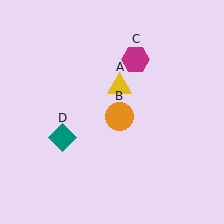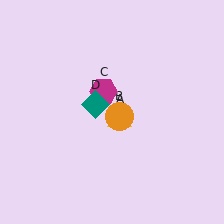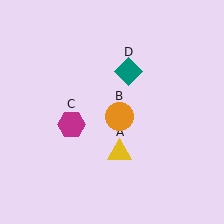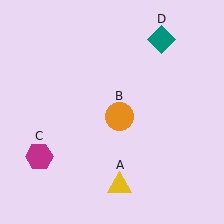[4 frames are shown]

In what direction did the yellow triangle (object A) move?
The yellow triangle (object A) moved down.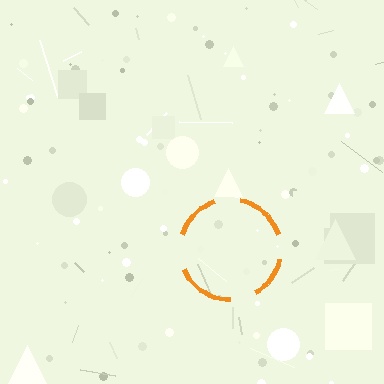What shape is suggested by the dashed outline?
The dashed outline suggests a circle.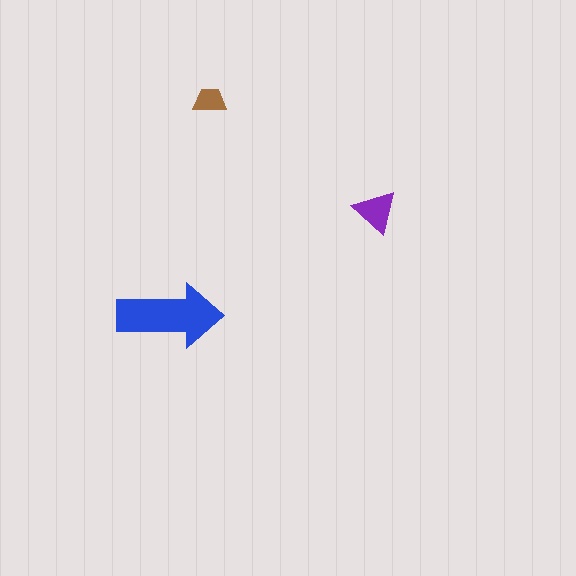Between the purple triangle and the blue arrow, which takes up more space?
The blue arrow.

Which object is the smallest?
The brown trapezoid.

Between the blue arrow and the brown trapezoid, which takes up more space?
The blue arrow.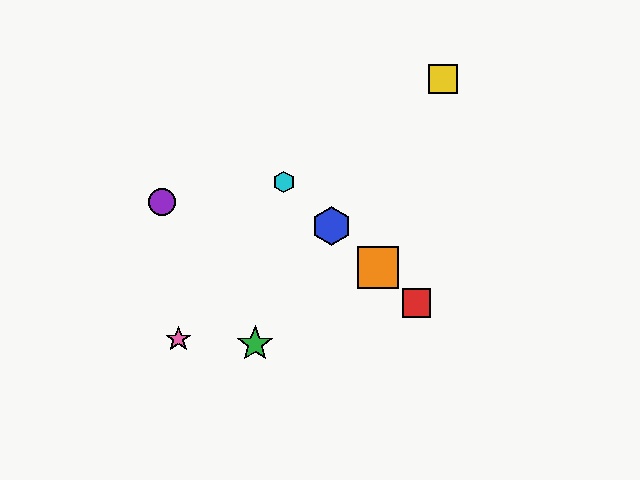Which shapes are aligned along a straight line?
The red square, the blue hexagon, the orange square, the cyan hexagon are aligned along a straight line.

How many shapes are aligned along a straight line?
4 shapes (the red square, the blue hexagon, the orange square, the cyan hexagon) are aligned along a straight line.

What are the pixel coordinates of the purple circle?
The purple circle is at (162, 202).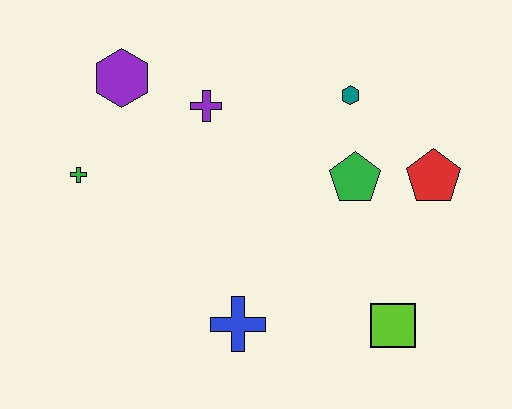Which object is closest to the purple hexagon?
The purple cross is closest to the purple hexagon.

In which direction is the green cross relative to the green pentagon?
The green cross is to the left of the green pentagon.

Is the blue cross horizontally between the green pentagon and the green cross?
Yes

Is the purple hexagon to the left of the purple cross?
Yes